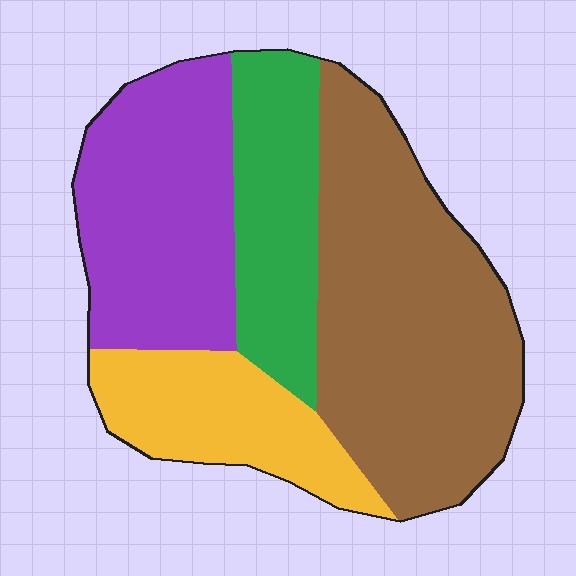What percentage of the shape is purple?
Purple covers 26% of the shape.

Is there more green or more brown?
Brown.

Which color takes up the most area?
Brown, at roughly 40%.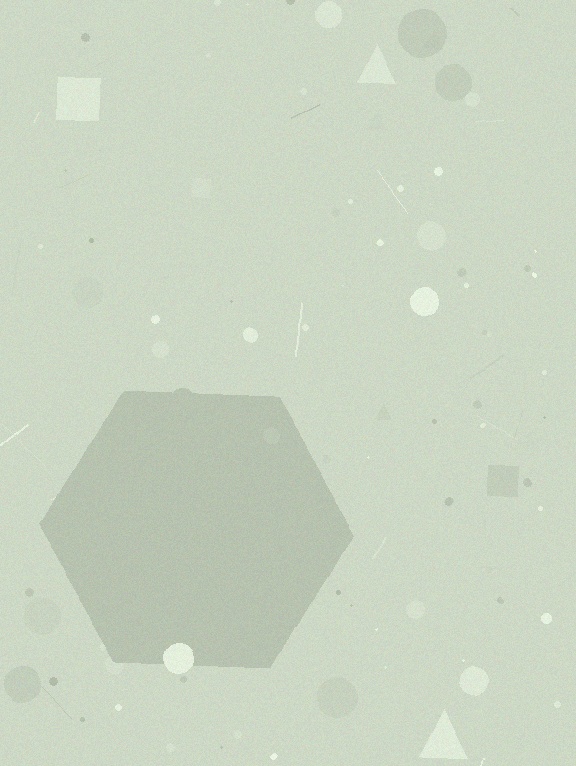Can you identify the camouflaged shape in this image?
The camouflaged shape is a hexagon.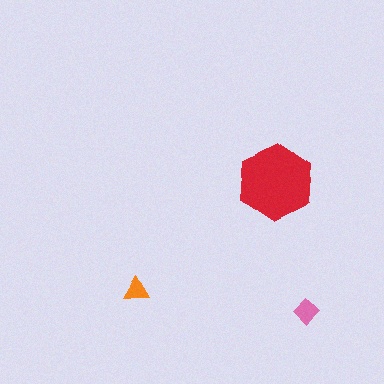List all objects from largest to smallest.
The red hexagon, the pink diamond, the orange triangle.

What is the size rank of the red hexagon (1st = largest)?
1st.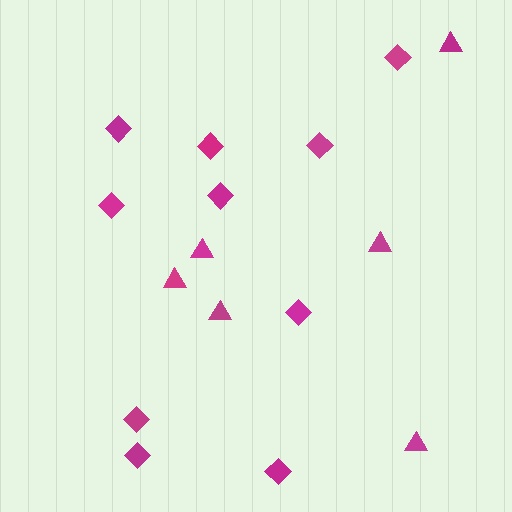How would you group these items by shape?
There are 2 groups: one group of triangles (6) and one group of diamonds (10).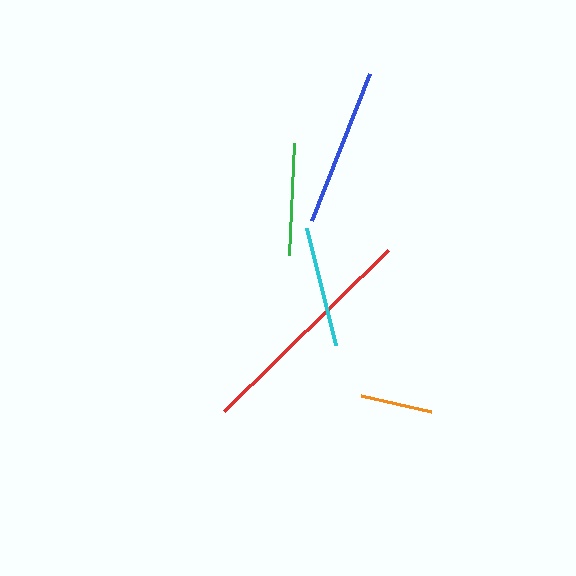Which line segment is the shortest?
The orange line is the shortest at approximately 71 pixels.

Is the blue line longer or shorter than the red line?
The red line is longer than the blue line.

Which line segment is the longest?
The red line is the longest at approximately 230 pixels.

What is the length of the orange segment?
The orange segment is approximately 71 pixels long.